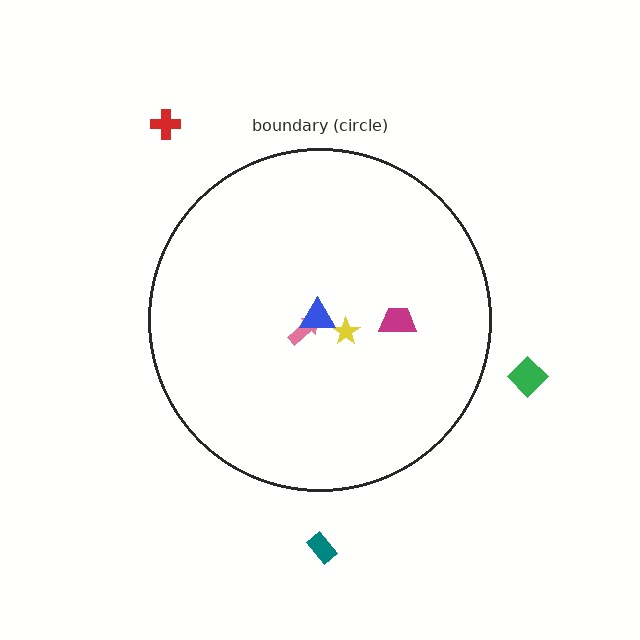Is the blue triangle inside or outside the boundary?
Inside.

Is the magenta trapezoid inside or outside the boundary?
Inside.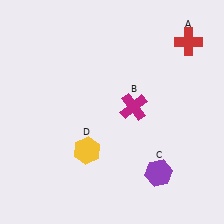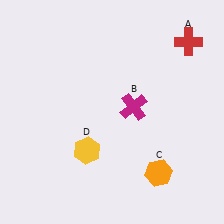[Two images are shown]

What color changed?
The hexagon (C) changed from purple in Image 1 to orange in Image 2.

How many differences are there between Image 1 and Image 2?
There is 1 difference between the two images.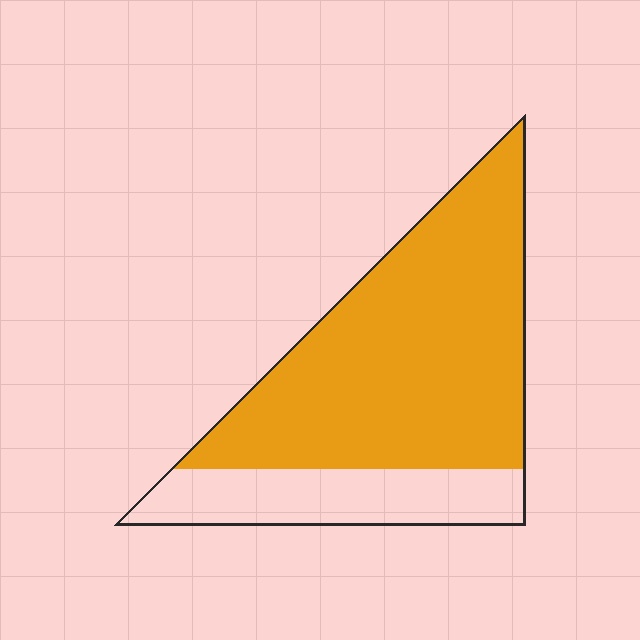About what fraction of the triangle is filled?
About three quarters (3/4).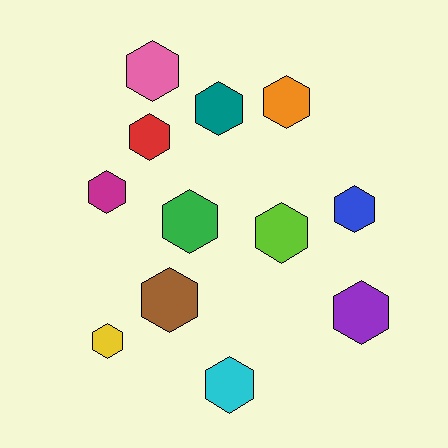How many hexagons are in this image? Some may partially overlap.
There are 12 hexagons.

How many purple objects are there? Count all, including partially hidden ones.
There is 1 purple object.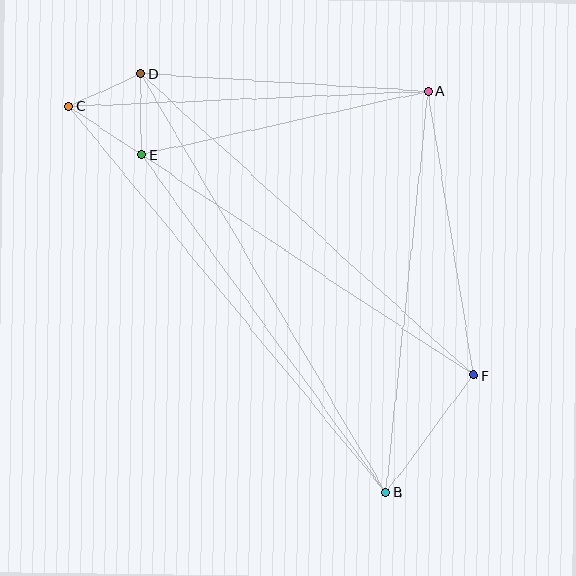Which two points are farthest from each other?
Points B and C are farthest from each other.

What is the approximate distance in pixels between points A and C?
The distance between A and C is approximately 359 pixels.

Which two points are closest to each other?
Points C and D are closest to each other.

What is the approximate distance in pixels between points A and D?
The distance between A and D is approximately 288 pixels.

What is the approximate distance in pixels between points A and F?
The distance between A and F is approximately 288 pixels.